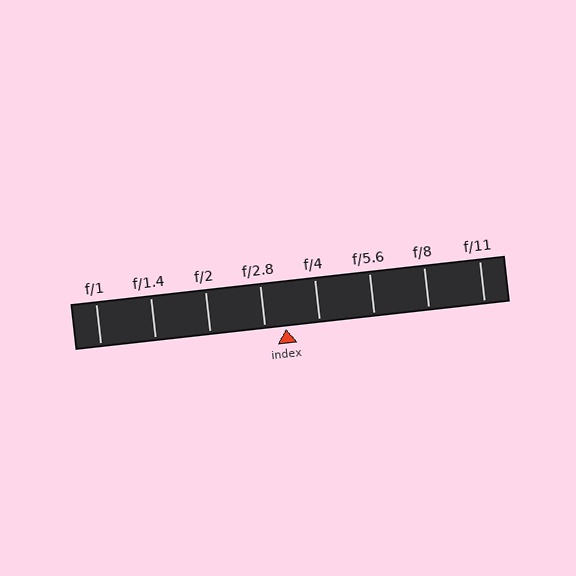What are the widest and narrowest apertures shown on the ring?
The widest aperture shown is f/1 and the narrowest is f/11.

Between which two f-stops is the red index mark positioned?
The index mark is between f/2.8 and f/4.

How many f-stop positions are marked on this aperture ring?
There are 8 f-stop positions marked.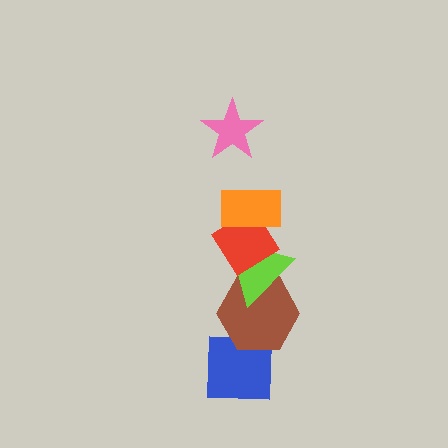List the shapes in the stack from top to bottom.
From top to bottom: the pink star, the orange rectangle, the red diamond, the lime triangle, the brown hexagon, the blue square.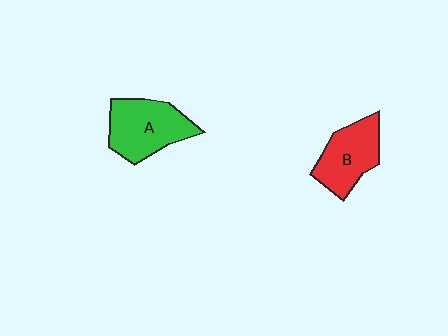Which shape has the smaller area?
Shape B (red).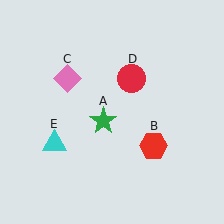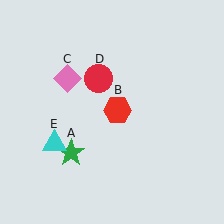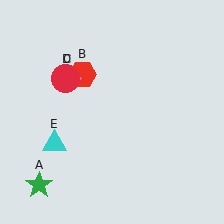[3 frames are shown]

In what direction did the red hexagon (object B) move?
The red hexagon (object B) moved up and to the left.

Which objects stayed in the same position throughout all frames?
Pink diamond (object C) and cyan triangle (object E) remained stationary.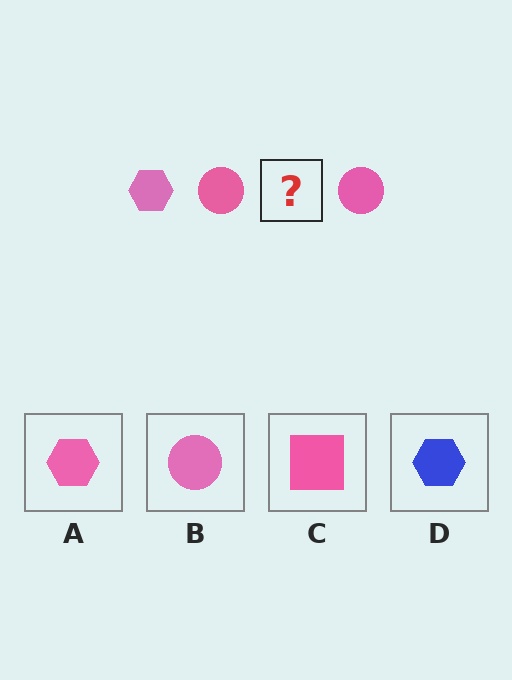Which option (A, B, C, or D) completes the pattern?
A.